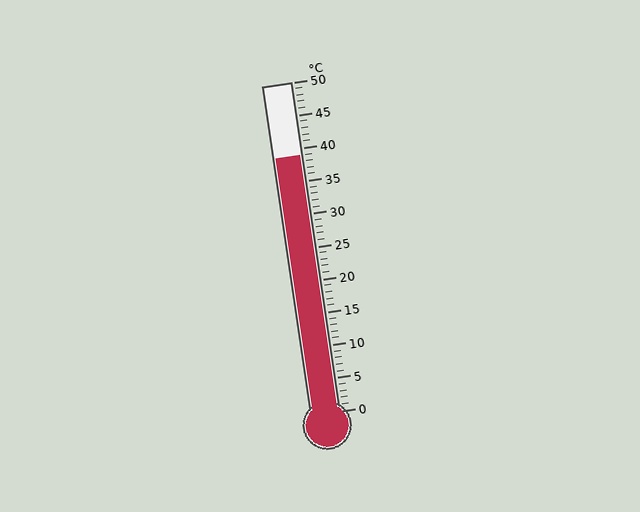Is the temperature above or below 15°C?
The temperature is above 15°C.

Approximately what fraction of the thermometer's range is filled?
The thermometer is filled to approximately 80% of its range.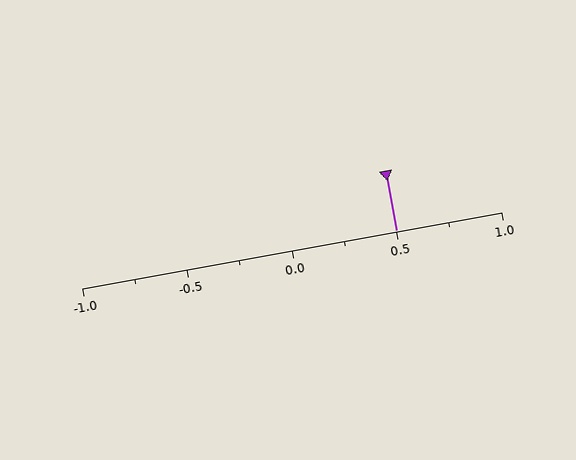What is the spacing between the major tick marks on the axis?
The major ticks are spaced 0.5 apart.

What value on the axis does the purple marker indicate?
The marker indicates approximately 0.5.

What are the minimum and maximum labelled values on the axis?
The axis runs from -1.0 to 1.0.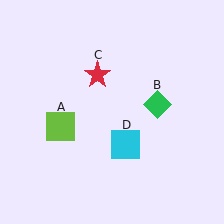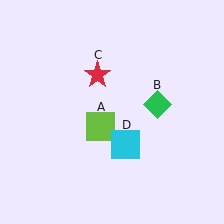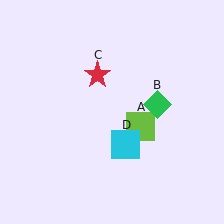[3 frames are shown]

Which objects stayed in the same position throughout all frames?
Green diamond (object B) and red star (object C) and cyan square (object D) remained stationary.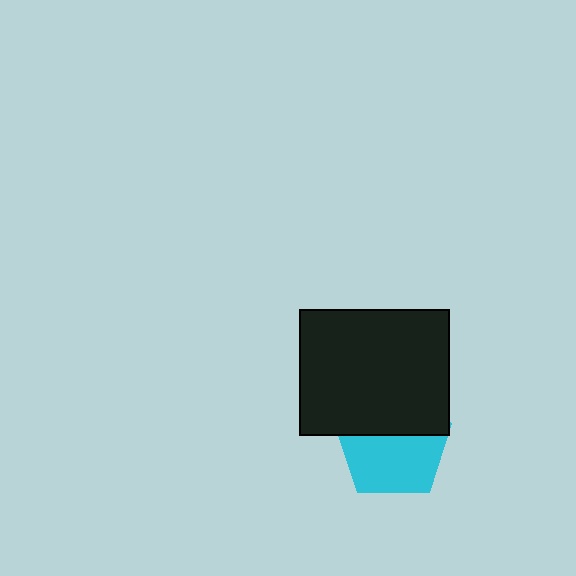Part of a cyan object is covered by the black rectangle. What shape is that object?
It is a pentagon.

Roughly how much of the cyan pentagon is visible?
About half of it is visible (roughly 58%).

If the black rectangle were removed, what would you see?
You would see the complete cyan pentagon.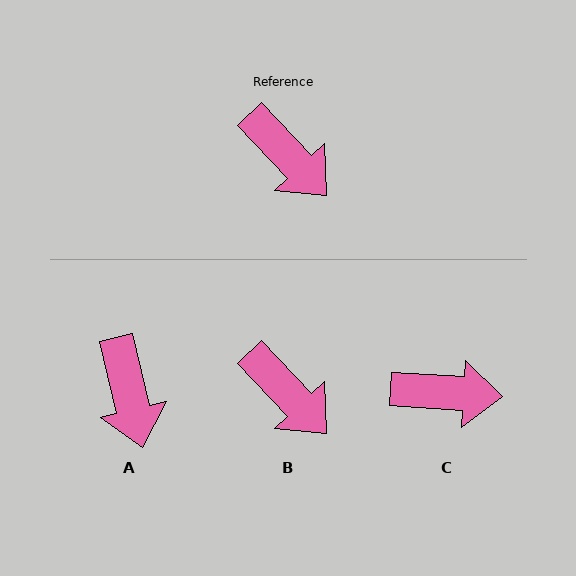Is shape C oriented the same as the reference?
No, it is off by about 43 degrees.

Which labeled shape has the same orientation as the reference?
B.